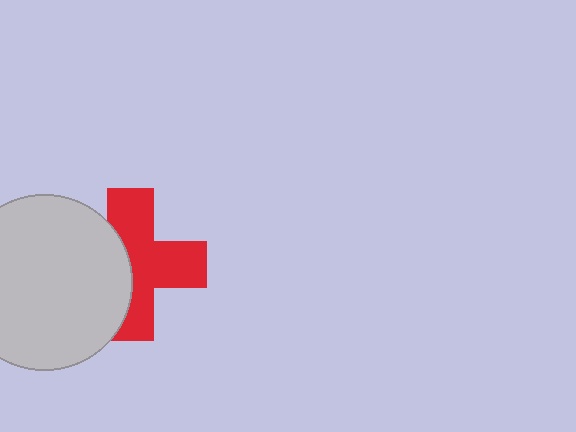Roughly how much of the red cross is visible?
About half of it is visible (roughly 61%).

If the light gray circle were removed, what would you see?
You would see the complete red cross.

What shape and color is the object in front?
The object in front is a light gray circle.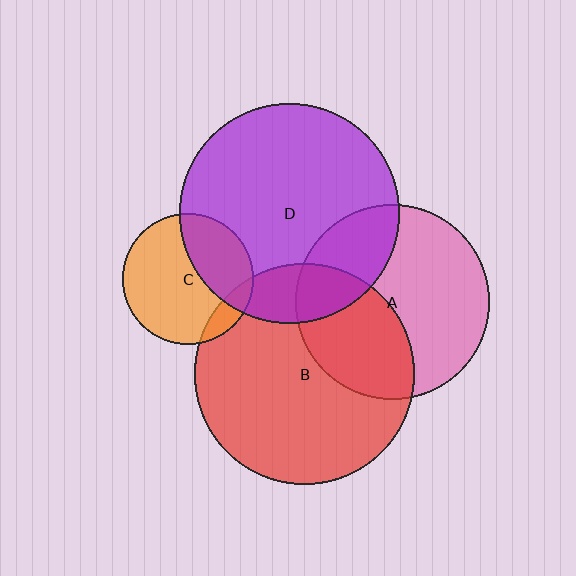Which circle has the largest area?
Circle B (red).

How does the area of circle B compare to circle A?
Approximately 1.3 times.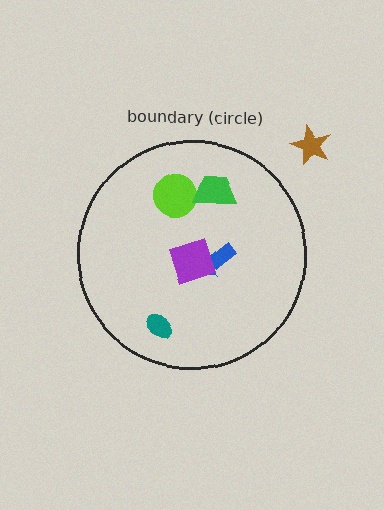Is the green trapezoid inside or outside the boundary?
Inside.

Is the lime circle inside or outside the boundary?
Inside.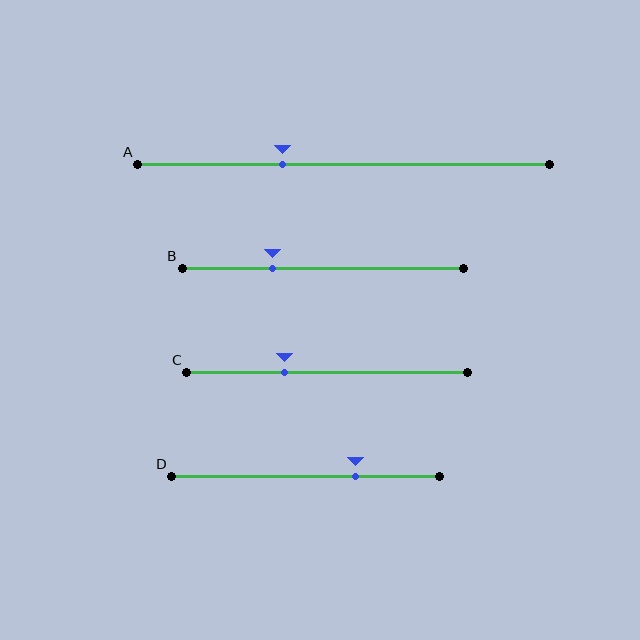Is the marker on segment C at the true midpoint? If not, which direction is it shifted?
No, the marker on segment C is shifted to the left by about 15% of the segment length.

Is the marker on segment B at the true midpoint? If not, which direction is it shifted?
No, the marker on segment B is shifted to the left by about 18% of the segment length.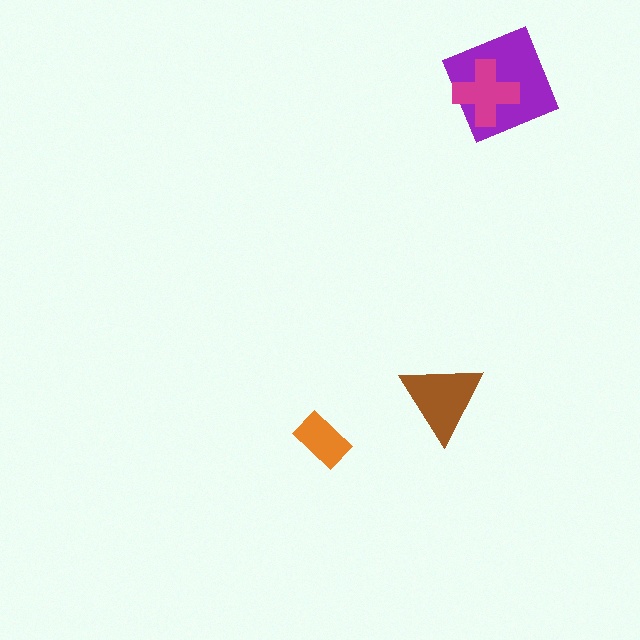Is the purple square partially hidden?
Yes, it is partially covered by another shape.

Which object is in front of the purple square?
The magenta cross is in front of the purple square.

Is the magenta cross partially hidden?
No, no other shape covers it.